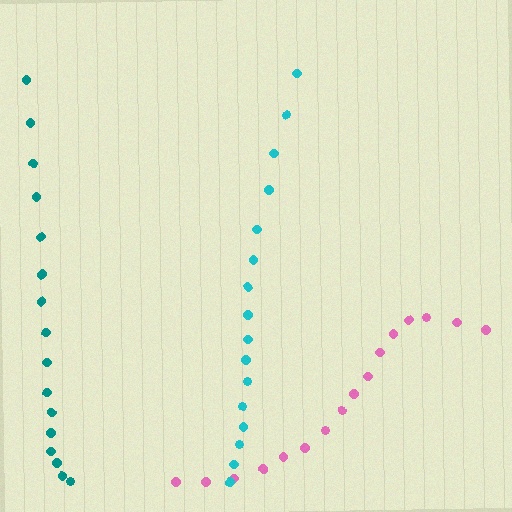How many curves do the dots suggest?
There are 3 distinct paths.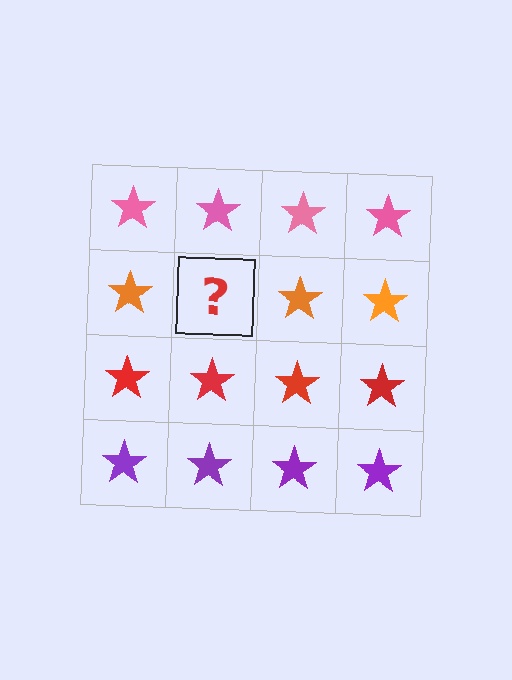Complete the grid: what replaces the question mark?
The question mark should be replaced with an orange star.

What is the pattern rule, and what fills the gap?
The rule is that each row has a consistent color. The gap should be filled with an orange star.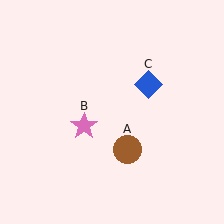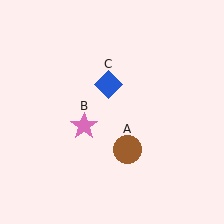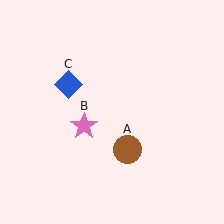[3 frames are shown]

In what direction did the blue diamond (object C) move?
The blue diamond (object C) moved left.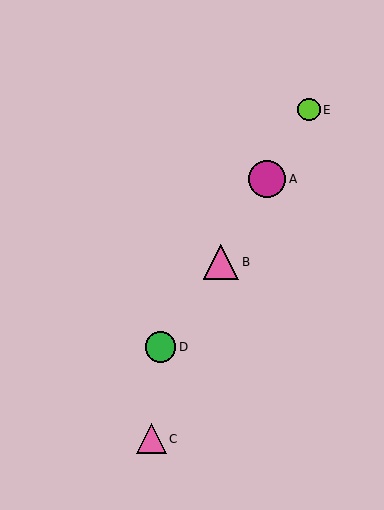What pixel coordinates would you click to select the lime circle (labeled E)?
Click at (309, 110) to select the lime circle E.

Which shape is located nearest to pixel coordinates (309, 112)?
The lime circle (labeled E) at (309, 110) is nearest to that location.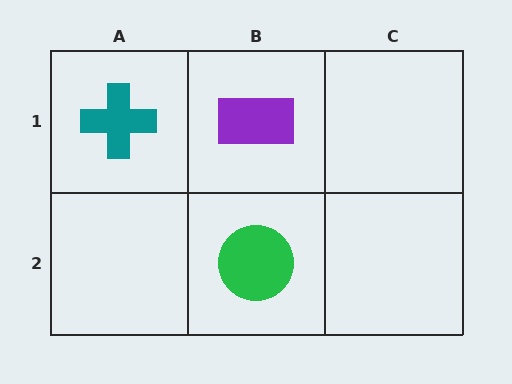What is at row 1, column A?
A teal cross.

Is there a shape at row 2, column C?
No, that cell is empty.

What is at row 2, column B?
A green circle.